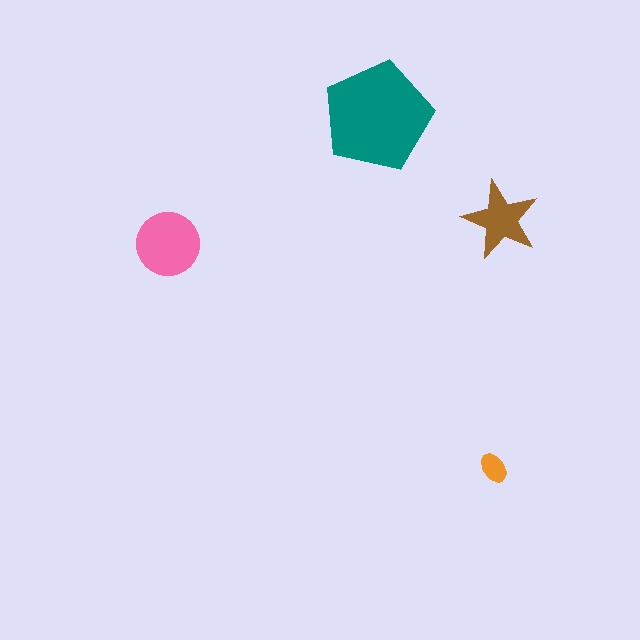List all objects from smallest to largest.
The orange ellipse, the brown star, the pink circle, the teal pentagon.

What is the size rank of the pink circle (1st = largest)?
2nd.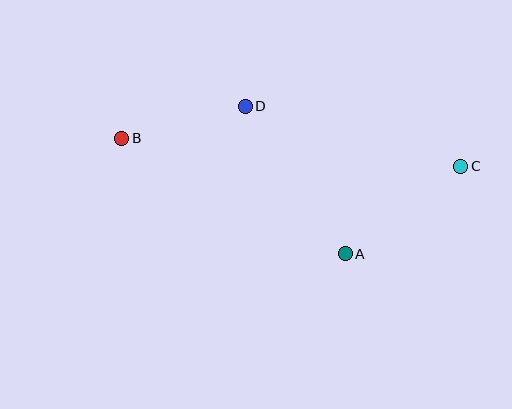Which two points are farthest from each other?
Points B and C are farthest from each other.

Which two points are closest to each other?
Points B and D are closest to each other.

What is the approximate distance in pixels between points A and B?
The distance between A and B is approximately 252 pixels.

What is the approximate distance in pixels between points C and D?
The distance between C and D is approximately 223 pixels.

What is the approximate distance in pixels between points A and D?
The distance between A and D is approximately 178 pixels.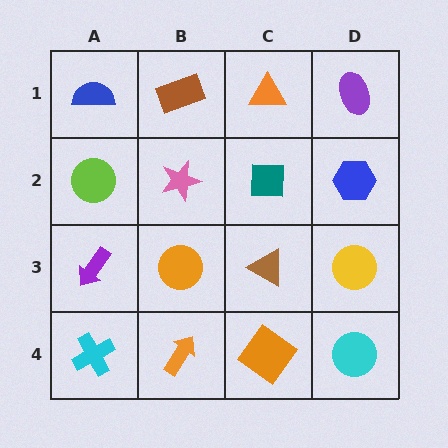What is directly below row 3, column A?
A cyan cross.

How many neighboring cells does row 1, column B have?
3.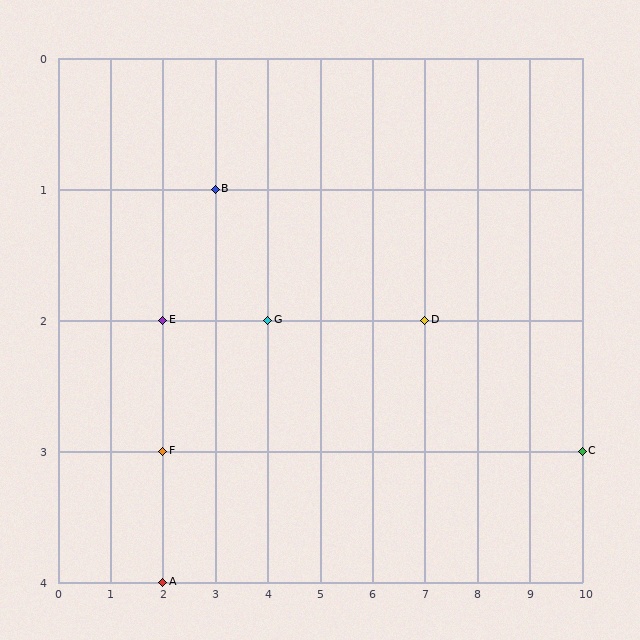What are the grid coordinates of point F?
Point F is at grid coordinates (2, 3).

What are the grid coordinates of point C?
Point C is at grid coordinates (10, 3).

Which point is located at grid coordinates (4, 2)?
Point G is at (4, 2).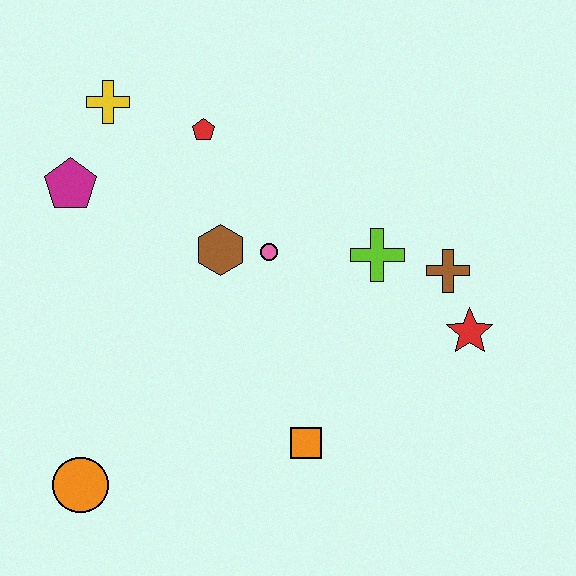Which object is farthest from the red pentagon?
The orange circle is farthest from the red pentagon.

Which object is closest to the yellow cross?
The magenta pentagon is closest to the yellow cross.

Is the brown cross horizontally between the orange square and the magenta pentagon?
No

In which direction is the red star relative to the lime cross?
The red star is to the right of the lime cross.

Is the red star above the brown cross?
No